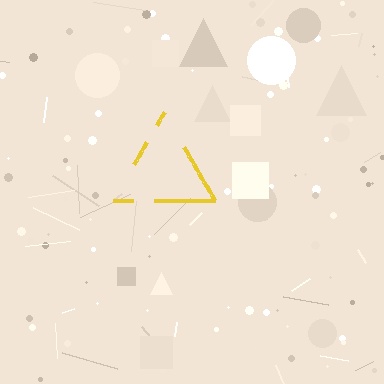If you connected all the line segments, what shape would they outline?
They would outline a triangle.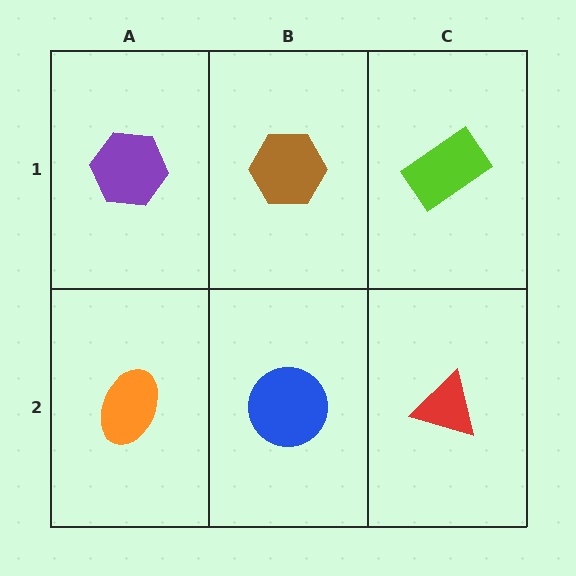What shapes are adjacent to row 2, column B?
A brown hexagon (row 1, column B), an orange ellipse (row 2, column A), a red triangle (row 2, column C).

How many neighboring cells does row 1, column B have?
3.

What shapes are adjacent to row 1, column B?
A blue circle (row 2, column B), a purple hexagon (row 1, column A), a lime rectangle (row 1, column C).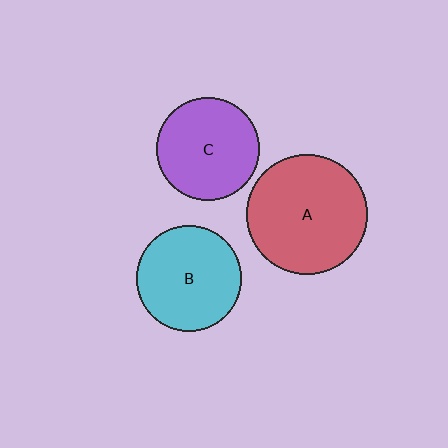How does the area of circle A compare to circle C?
Approximately 1.4 times.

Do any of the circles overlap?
No, none of the circles overlap.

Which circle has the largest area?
Circle A (red).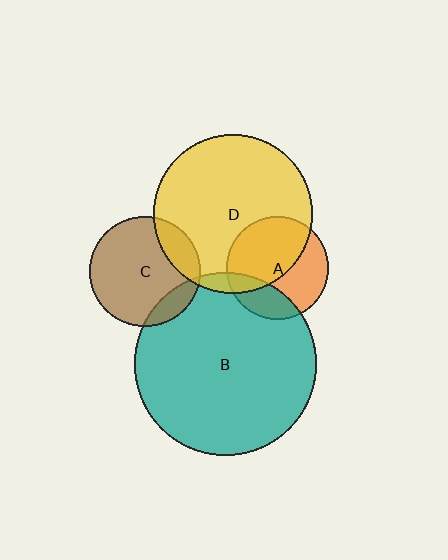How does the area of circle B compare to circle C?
Approximately 2.7 times.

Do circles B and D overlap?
Yes.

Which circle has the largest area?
Circle B (teal).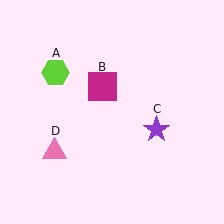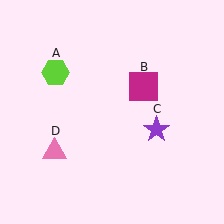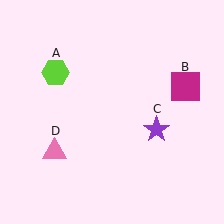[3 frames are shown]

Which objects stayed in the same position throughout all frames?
Lime hexagon (object A) and purple star (object C) and pink triangle (object D) remained stationary.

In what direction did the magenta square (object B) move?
The magenta square (object B) moved right.